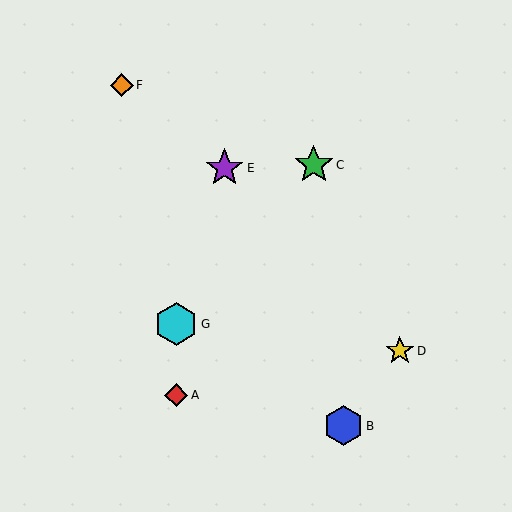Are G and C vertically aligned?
No, G is at x≈176 and C is at x≈314.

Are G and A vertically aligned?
Yes, both are at x≈176.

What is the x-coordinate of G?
Object G is at x≈176.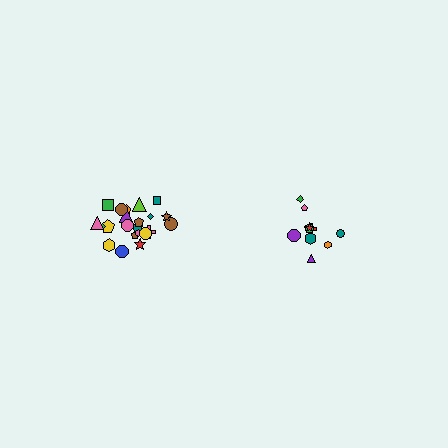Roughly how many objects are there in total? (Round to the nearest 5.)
Roughly 30 objects in total.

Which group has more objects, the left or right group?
The left group.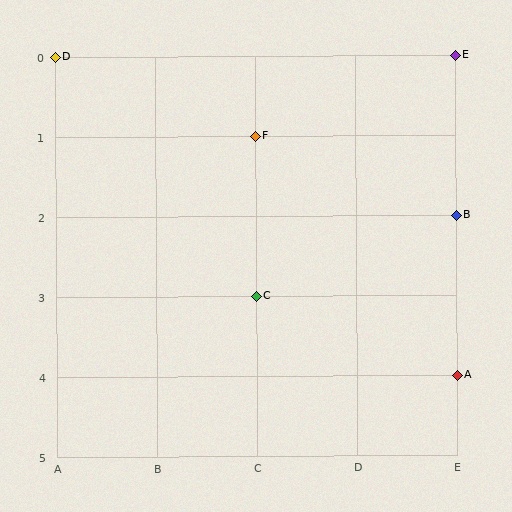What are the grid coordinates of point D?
Point D is at grid coordinates (A, 0).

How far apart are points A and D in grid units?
Points A and D are 4 columns and 4 rows apart (about 5.7 grid units diagonally).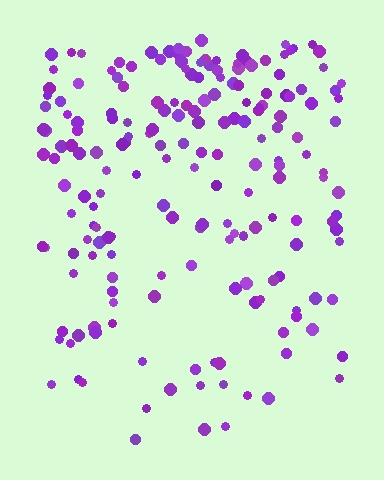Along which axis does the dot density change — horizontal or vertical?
Vertical.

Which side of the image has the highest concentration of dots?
The top.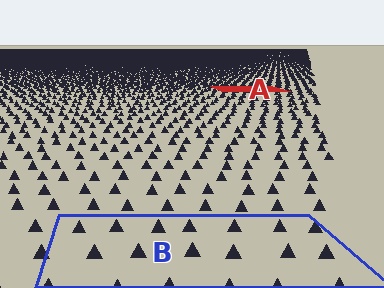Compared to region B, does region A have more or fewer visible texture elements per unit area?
Region A has more texture elements per unit area — they are packed more densely because it is farther away.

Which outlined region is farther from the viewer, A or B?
Region A is farther from the viewer — the texture elements inside it appear smaller and more densely packed.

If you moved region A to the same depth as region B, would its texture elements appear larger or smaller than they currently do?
They would appear larger. At a closer depth, the same texture elements are projected at a bigger on-screen size.